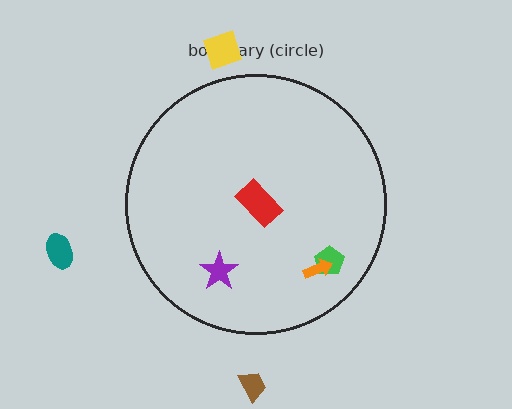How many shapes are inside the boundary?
4 inside, 3 outside.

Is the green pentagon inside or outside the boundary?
Inside.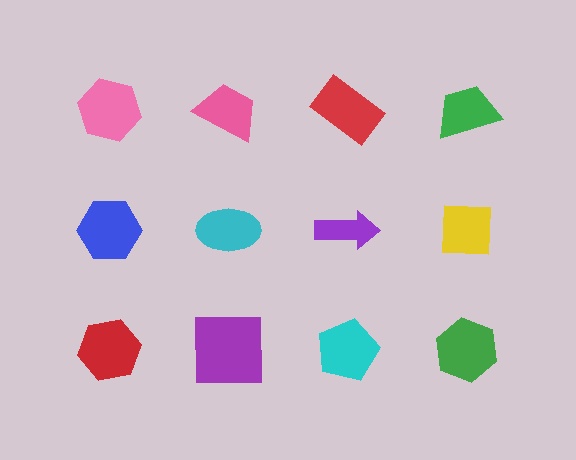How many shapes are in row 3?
4 shapes.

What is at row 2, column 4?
A yellow square.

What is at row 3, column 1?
A red hexagon.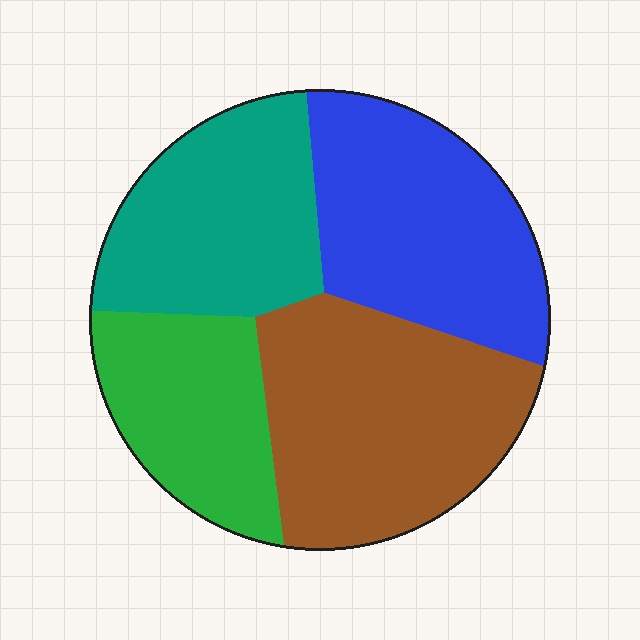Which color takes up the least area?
Green, at roughly 20%.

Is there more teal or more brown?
Brown.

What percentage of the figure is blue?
Blue takes up about one quarter (1/4) of the figure.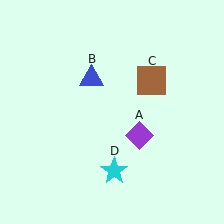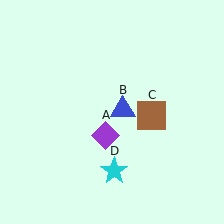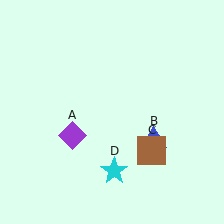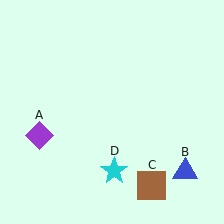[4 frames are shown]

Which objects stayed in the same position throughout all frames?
Cyan star (object D) remained stationary.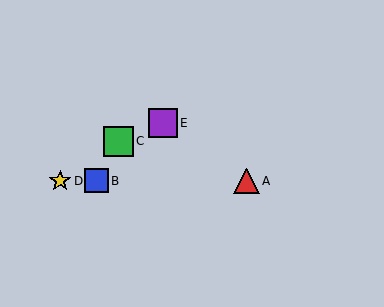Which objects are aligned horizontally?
Objects A, B, D are aligned horizontally.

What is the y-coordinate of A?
Object A is at y≈181.